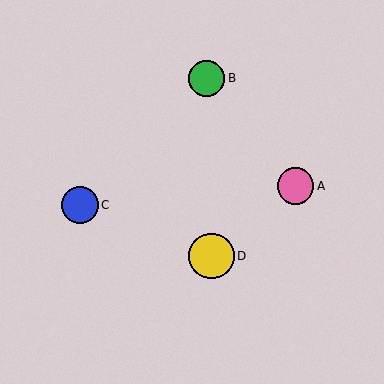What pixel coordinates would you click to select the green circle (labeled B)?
Click at (207, 78) to select the green circle B.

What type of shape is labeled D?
Shape D is a yellow circle.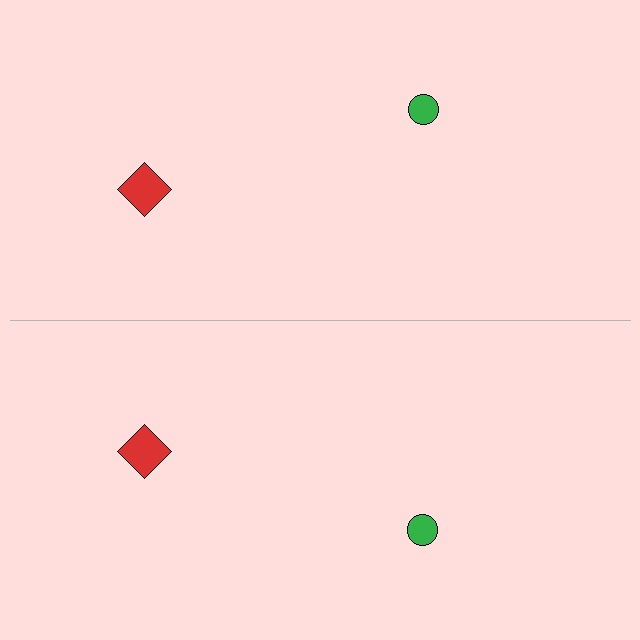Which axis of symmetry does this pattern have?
The pattern has a horizontal axis of symmetry running through the center of the image.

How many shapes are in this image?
There are 4 shapes in this image.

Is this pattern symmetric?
Yes, this pattern has bilateral (reflection) symmetry.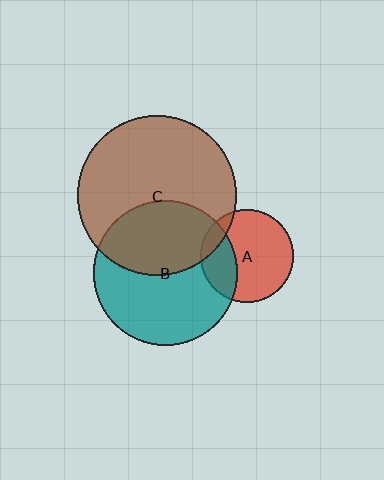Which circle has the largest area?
Circle C (brown).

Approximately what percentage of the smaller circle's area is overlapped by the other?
Approximately 10%.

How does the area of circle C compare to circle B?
Approximately 1.2 times.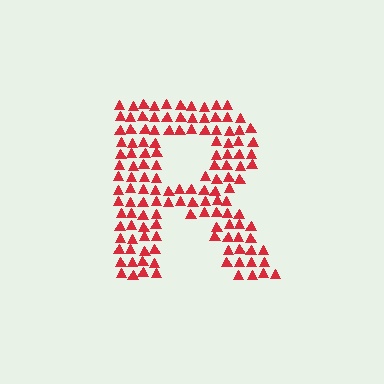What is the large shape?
The large shape is the letter R.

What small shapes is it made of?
It is made of small triangles.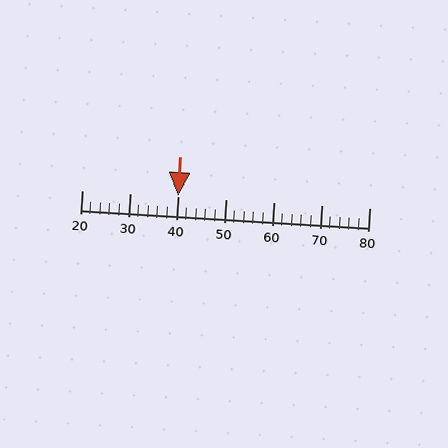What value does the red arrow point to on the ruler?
The red arrow points to approximately 40.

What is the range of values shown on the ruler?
The ruler shows values from 20 to 80.